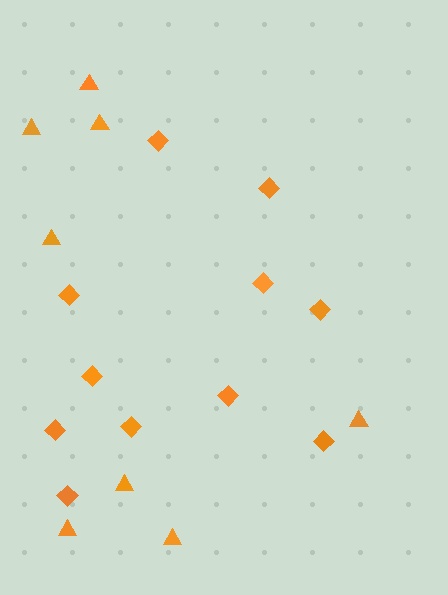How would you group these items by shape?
There are 2 groups: one group of diamonds (11) and one group of triangles (8).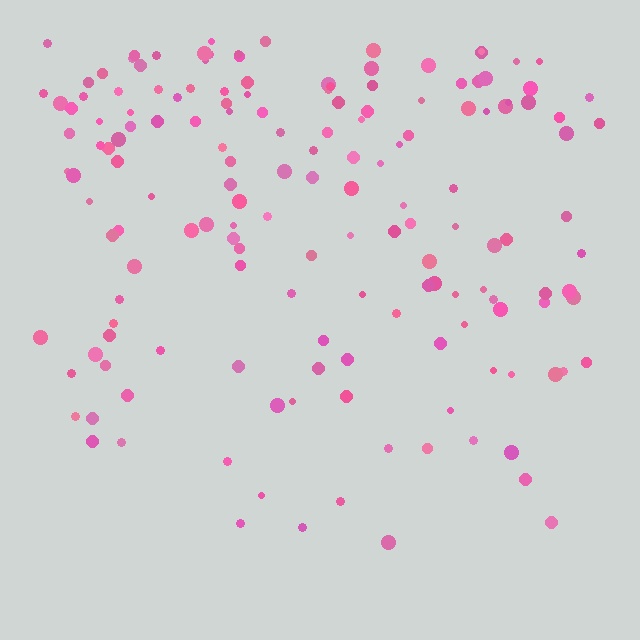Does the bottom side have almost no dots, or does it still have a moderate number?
Still a moderate number, just noticeably fewer than the top.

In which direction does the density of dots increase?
From bottom to top, with the top side densest.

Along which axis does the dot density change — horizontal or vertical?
Vertical.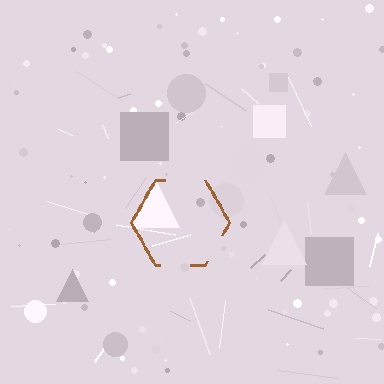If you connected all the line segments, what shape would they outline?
They would outline a hexagon.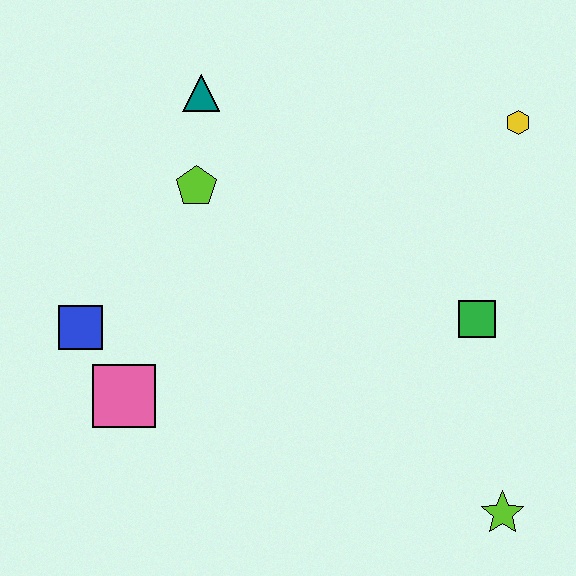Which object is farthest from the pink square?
The yellow hexagon is farthest from the pink square.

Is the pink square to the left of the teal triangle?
Yes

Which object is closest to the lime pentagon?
The teal triangle is closest to the lime pentagon.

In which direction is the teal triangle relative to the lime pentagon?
The teal triangle is above the lime pentagon.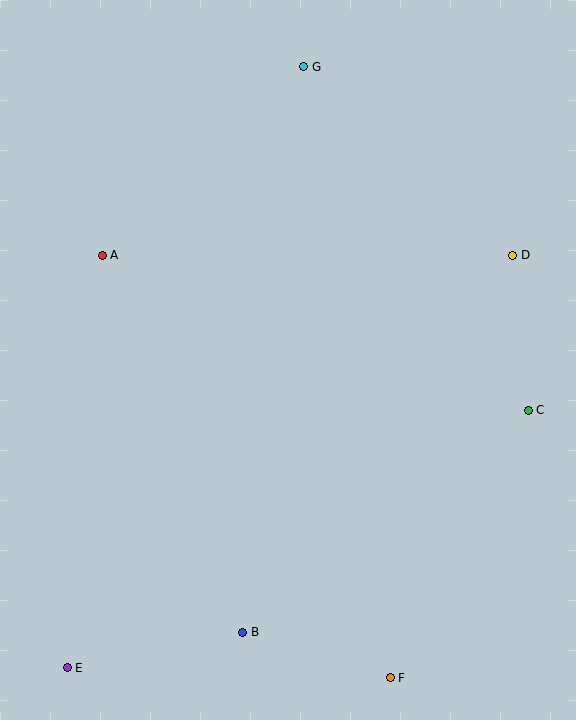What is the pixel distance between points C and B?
The distance between C and B is 362 pixels.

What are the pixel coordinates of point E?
Point E is at (67, 668).